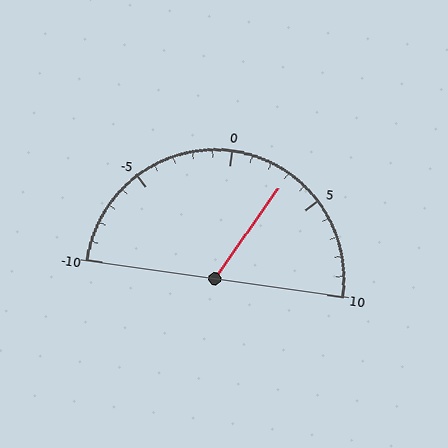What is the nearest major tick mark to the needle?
The nearest major tick mark is 5.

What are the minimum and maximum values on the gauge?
The gauge ranges from -10 to 10.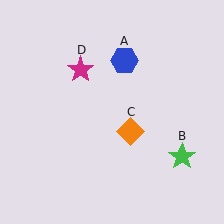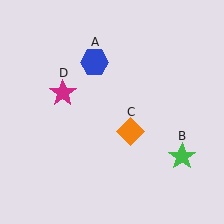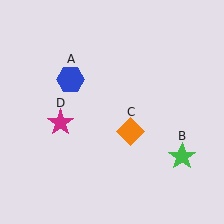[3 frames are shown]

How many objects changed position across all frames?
2 objects changed position: blue hexagon (object A), magenta star (object D).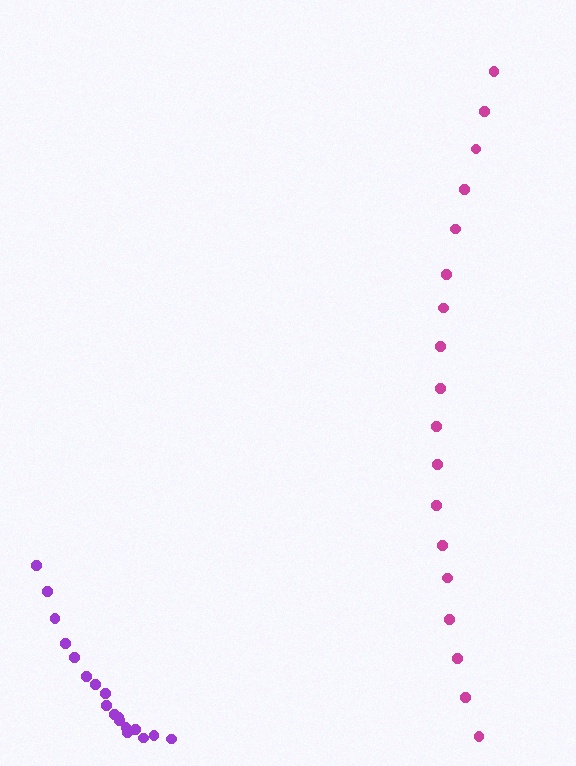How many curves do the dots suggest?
There are 2 distinct paths.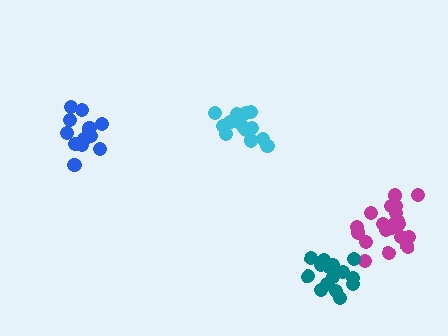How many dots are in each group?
Group 1: 20 dots, Group 2: 14 dots, Group 3: 19 dots, Group 4: 15 dots (68 total).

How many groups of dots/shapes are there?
There are 4 groups.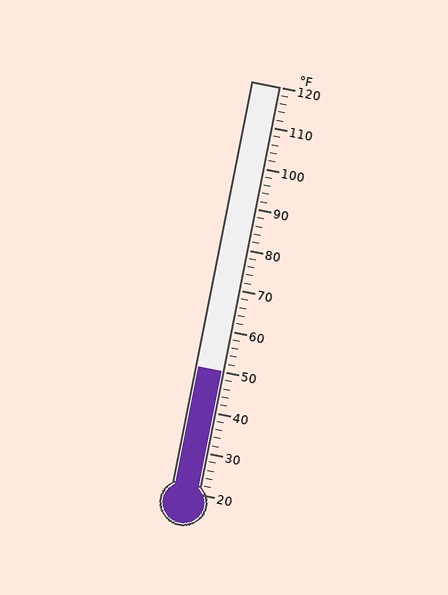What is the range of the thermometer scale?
The thermometer scale ranges from 20°F to 120°F.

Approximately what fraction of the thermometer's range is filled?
The thermometer is filled to approximately 30% of its range.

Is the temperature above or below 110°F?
The temperature is below 110°F.